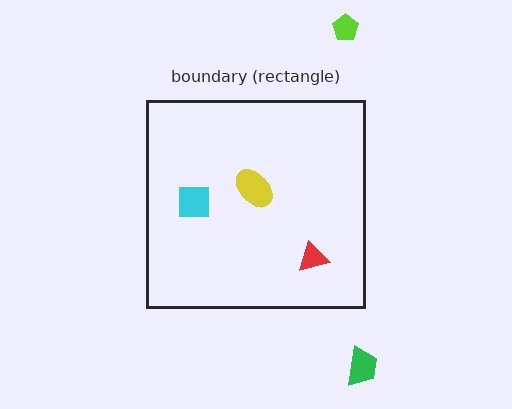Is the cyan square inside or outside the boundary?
Inside.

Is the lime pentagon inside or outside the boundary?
Outside.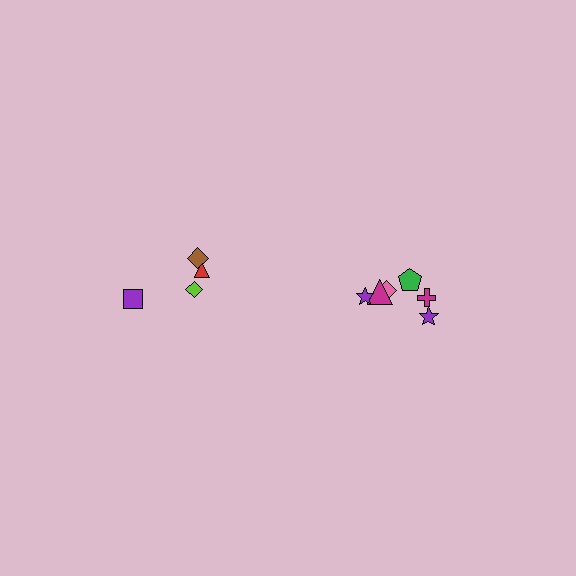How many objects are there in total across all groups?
There are 10 objects.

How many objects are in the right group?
There are 6 objects.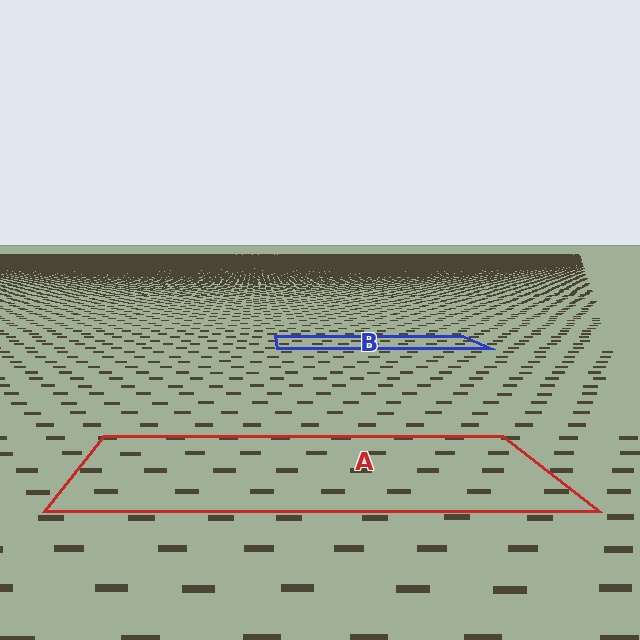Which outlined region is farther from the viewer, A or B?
Region B is farther from the viewer — the texture elements inside it appear smaller and more densely packed.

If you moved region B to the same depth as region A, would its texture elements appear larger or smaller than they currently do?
They would appear larger. At a closer depth, the same texture elements are projected at a bigger on-screen size.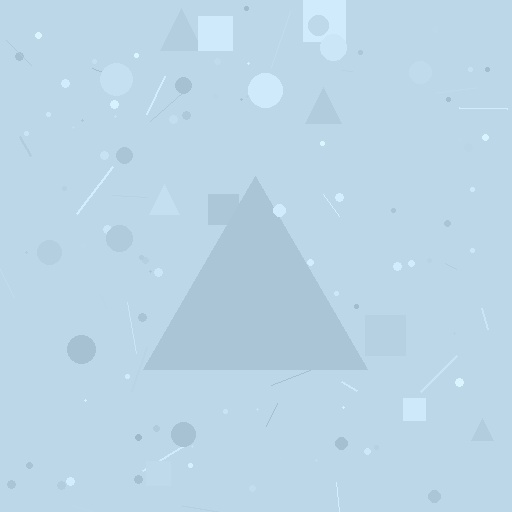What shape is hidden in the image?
A triangle is hidden in the image.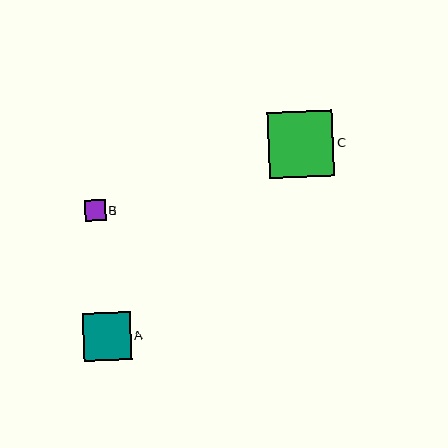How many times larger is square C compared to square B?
Square C is approximately 3.2 times the size of square B.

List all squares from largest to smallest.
From largest to smallest: C, A, B.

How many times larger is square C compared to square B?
Square C is approximately 3.2 times the size of square B.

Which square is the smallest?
Square B is the smallest with a size of approximately 21 pixels.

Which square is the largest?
Square C is the largest with a size of approximately 65 pixels.